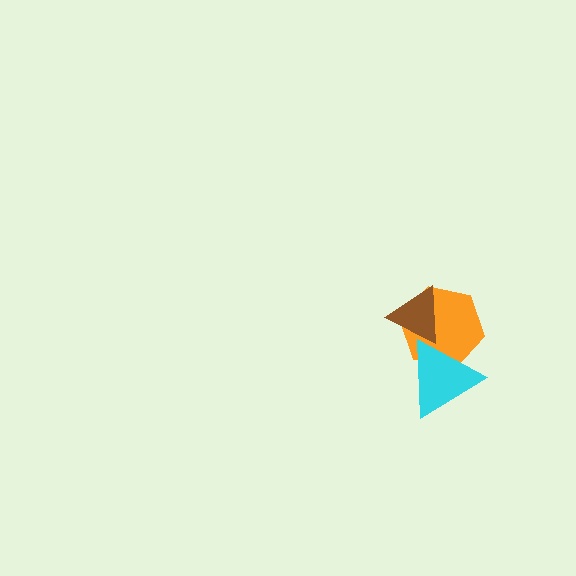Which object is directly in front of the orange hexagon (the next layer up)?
The cyan triangle is directly in front of the orange hexagon.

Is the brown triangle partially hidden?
No, no other shape covers it.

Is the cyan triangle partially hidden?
Yes, it is partially covered by another shape.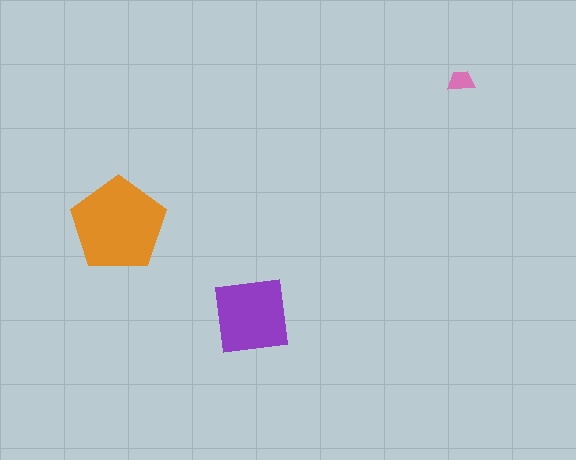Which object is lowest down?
The purple square is bottommost.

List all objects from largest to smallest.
The orange pentagon, the purple square, the pink trapezoid.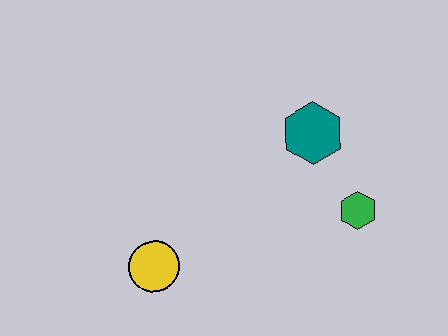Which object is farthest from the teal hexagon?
The yellow circle is farthest from the teal hexagon.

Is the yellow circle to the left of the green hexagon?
Yes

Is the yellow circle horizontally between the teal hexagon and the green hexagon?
No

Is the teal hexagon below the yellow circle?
No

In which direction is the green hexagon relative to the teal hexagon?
The green hexagon is below the teal hexagon.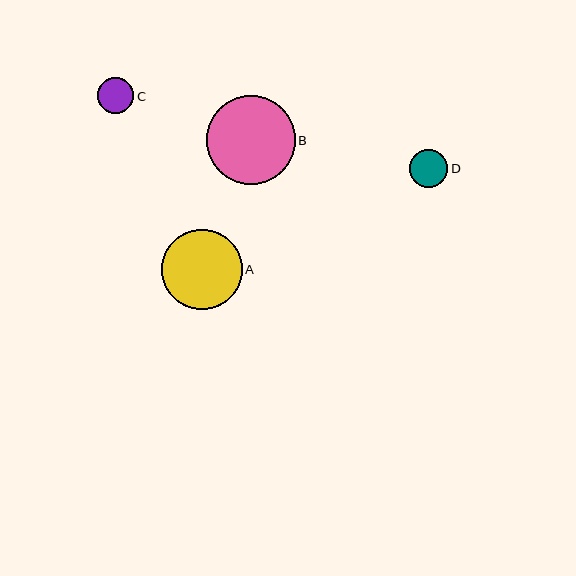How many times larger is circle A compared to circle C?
Circle A is approximately 2.2 times the size of circle C.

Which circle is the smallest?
Circle C is the smallest with a size of approximately 36 pixels.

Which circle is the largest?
Circle B is the largest with a size of approximately 89 pixels.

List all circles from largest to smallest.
From largest to smallest: B, A, D, C.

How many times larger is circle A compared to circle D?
Circle A is approximately 2.1 times the size of circle D.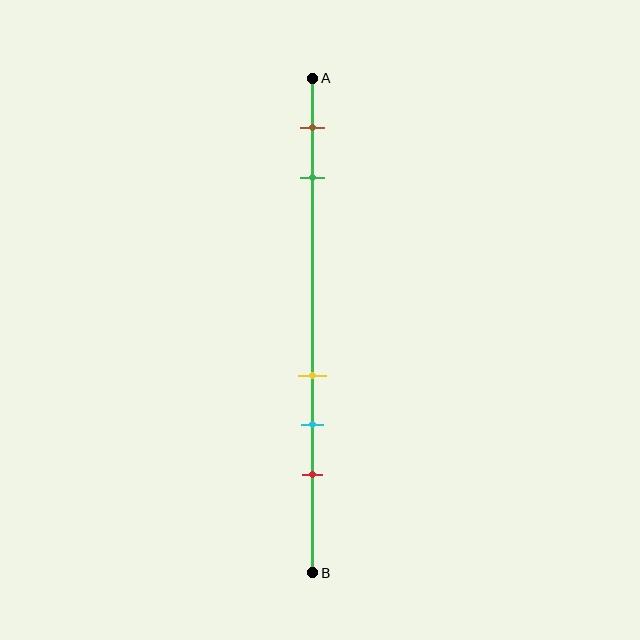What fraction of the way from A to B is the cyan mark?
The cyan mark is approximately 70% (0.7) of the way from A to B.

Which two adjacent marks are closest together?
The yellow and cyan marks are the closest adjacent pair.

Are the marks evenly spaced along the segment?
No, the marks are not evenly spaced.